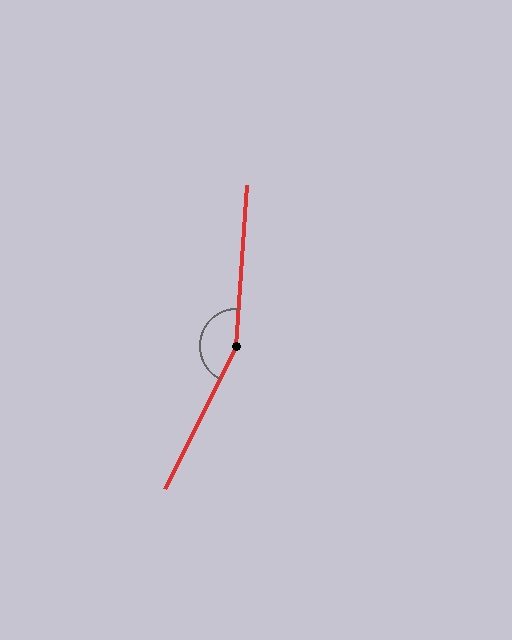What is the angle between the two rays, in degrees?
Approximately 157 degrees.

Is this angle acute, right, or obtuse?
It is obtuse.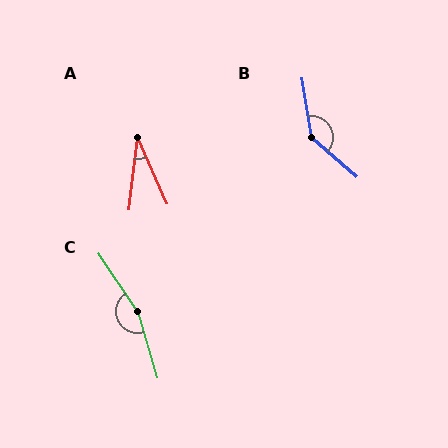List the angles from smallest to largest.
A (30°), B (140°), C (162°).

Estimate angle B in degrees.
Approximately 140 degrees.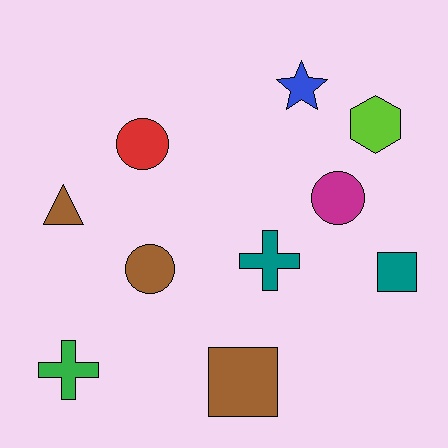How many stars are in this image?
There is 1 star.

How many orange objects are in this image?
There are no orange objects.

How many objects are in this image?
There are 10 objects.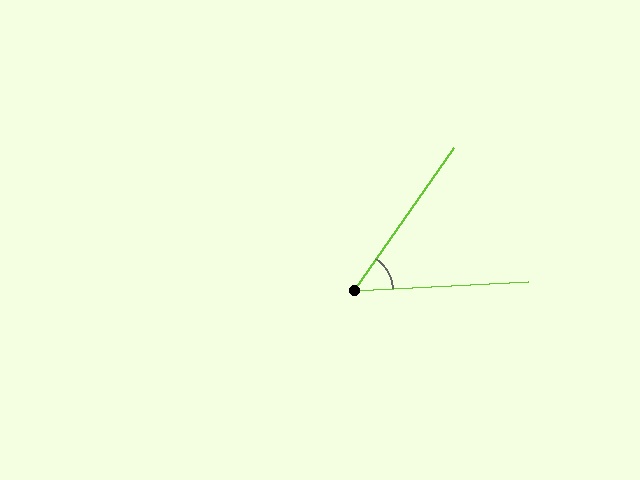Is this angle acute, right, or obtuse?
It is acute.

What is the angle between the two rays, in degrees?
Approximately 52 degrees.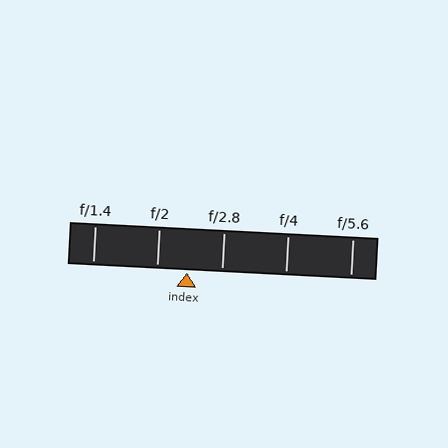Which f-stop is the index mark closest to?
The index mark is closest to f/2.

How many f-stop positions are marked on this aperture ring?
There are 5 f-stop positions marked.